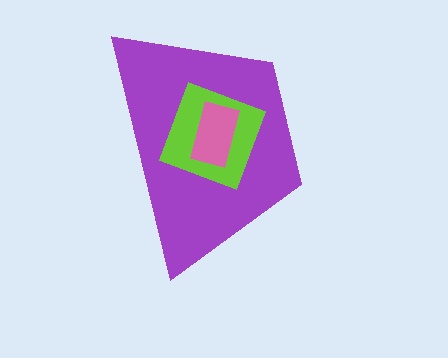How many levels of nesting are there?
3.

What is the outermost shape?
The purple trapezoid.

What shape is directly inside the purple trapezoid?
The lime square.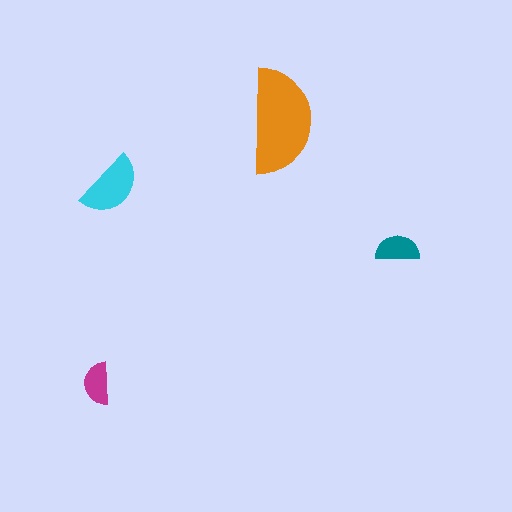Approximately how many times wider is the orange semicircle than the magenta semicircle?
About 2.5 times wider.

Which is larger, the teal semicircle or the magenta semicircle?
The teal one.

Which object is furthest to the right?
The teal semicircle is rightmost.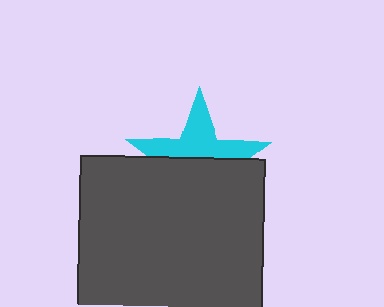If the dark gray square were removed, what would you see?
You would see the complete cyan star.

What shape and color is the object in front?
The object in front is a dark gray square.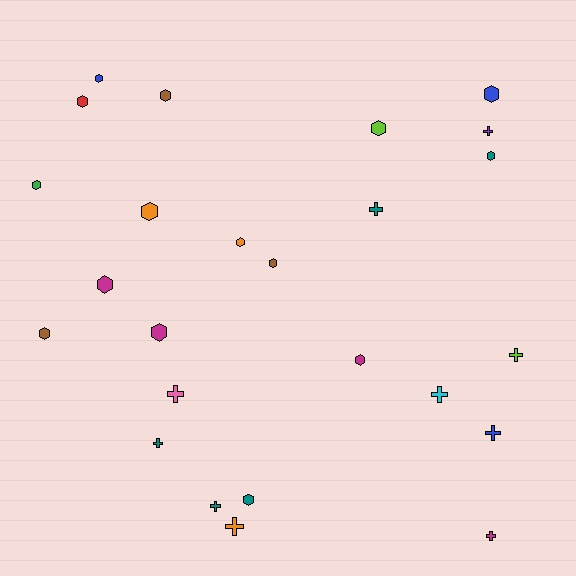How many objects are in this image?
There are 25 objects.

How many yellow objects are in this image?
There are no yellow objects.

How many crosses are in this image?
There are 10 crosses.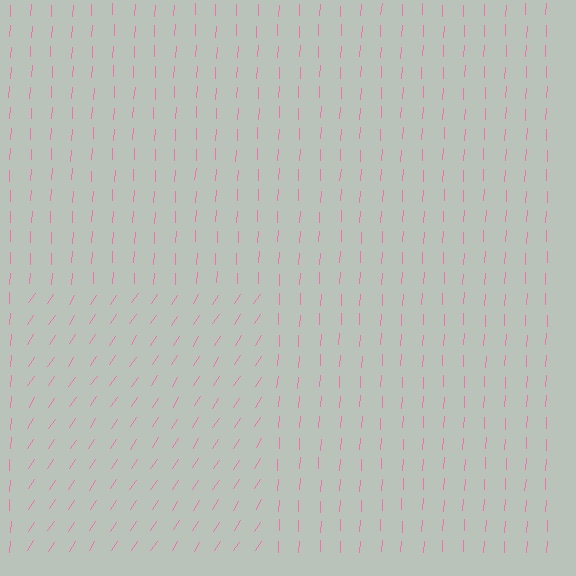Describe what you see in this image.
The image is filled with small pink line segments. A rectangle region in the image has lines oriented differently from the surrounding lines, creating a visible texture boundary.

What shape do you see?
I see a rectangle.